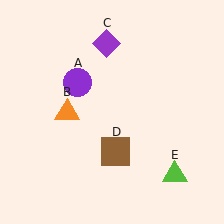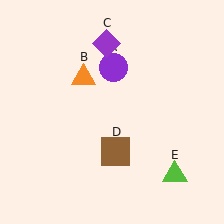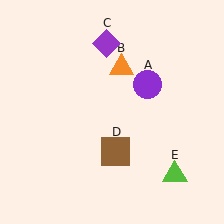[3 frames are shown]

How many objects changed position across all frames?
2 objects changed position: purple circle (object A), orange triangle (object B).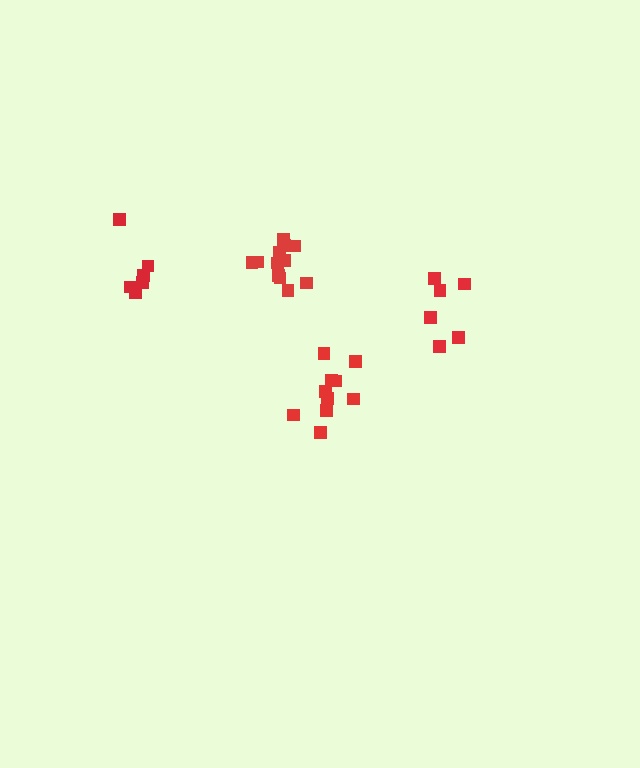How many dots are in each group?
Group 1: 6 dots, Group 2: 6 dots, Group 3: 12 dots, Group 4: 10 dots (34 total).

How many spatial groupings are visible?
There are 4 spatial groupings.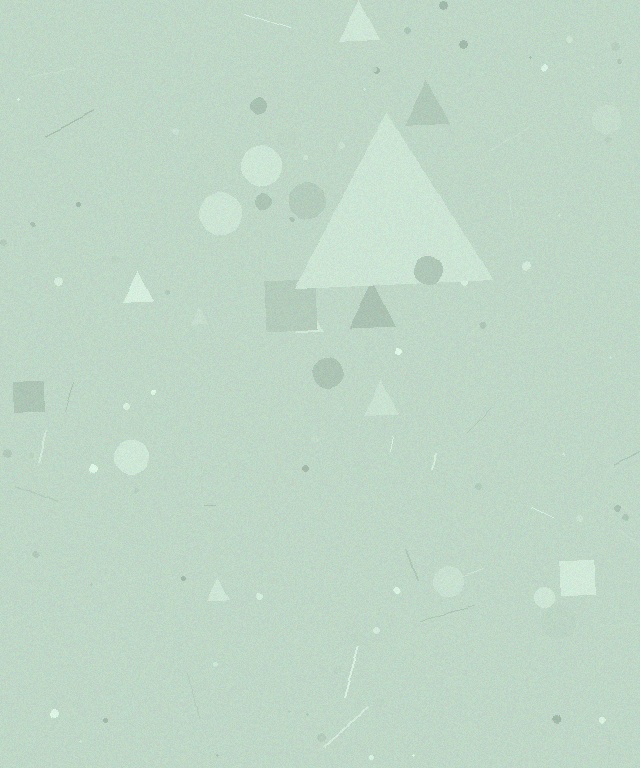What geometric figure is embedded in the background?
A triangle is embedded in the background.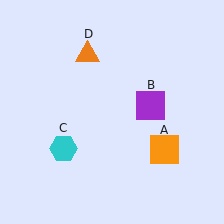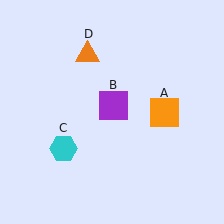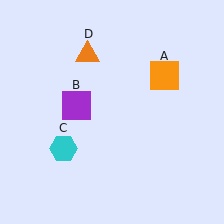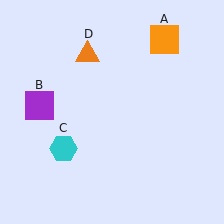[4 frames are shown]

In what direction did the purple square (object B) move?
The purple square (object B) moved left.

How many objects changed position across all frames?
2 objects changed position: orange square (object A), purple square (object B).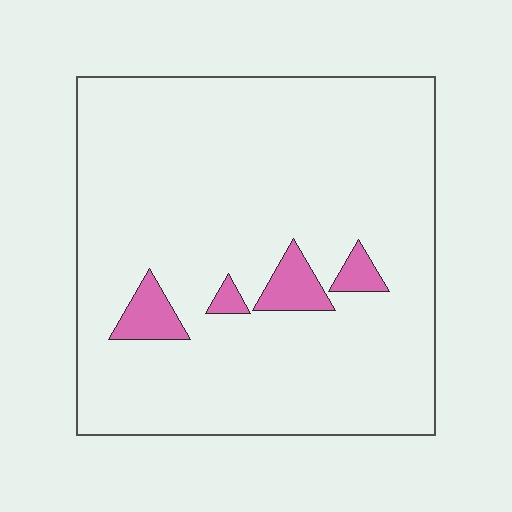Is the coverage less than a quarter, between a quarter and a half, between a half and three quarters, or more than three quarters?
Less than a quarter.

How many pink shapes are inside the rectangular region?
4.